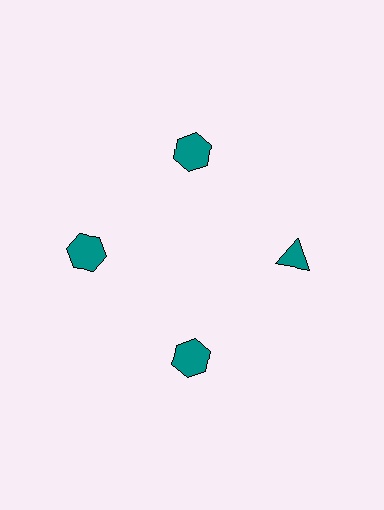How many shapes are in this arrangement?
There are 4 shapes arranged in a ring pattern.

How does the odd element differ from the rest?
It has a different shape: triangle instead of hexagon.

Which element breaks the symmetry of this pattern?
The teal triangle at roughly the 3 o'clock position breaks the symmetry. All other shapes are teal hexagons.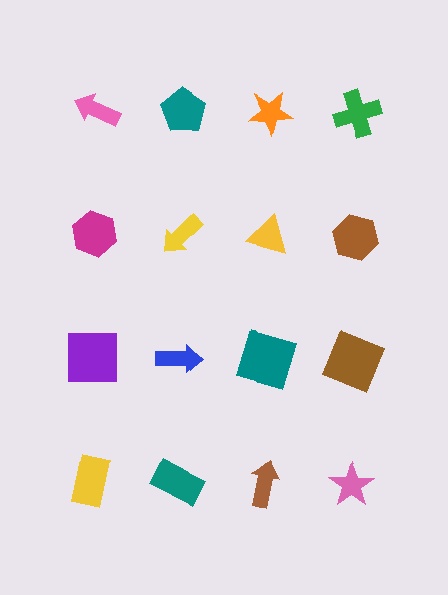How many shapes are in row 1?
4 shapes.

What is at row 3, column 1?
A purple square.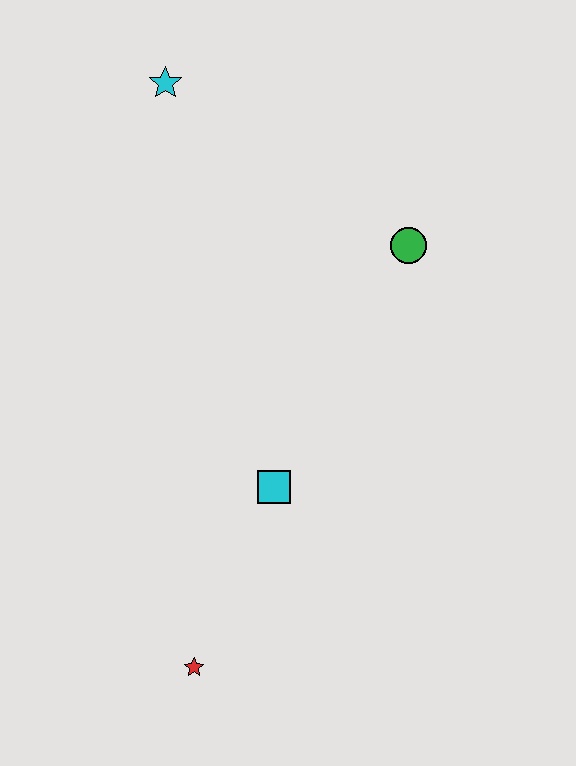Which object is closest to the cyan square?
The red star is closest to the cyan square.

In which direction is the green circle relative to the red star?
The green circle is above the red star.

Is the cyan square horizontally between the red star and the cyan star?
No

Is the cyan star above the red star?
Yes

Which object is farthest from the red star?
The cyan star is farthest from the red star.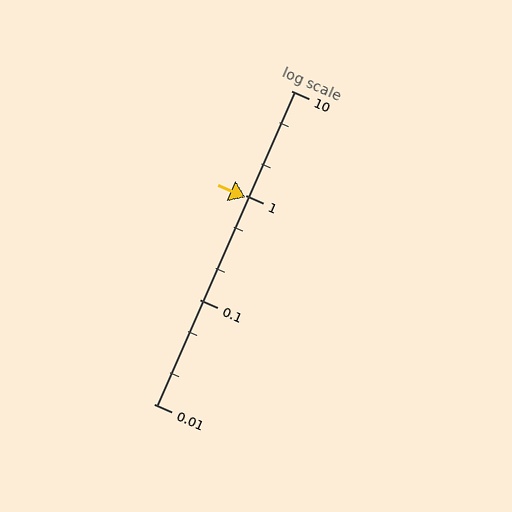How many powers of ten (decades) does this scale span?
The scale spans 3 decades, from 0.01 to 10.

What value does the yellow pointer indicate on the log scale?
The pointer indicates approximately 0.96.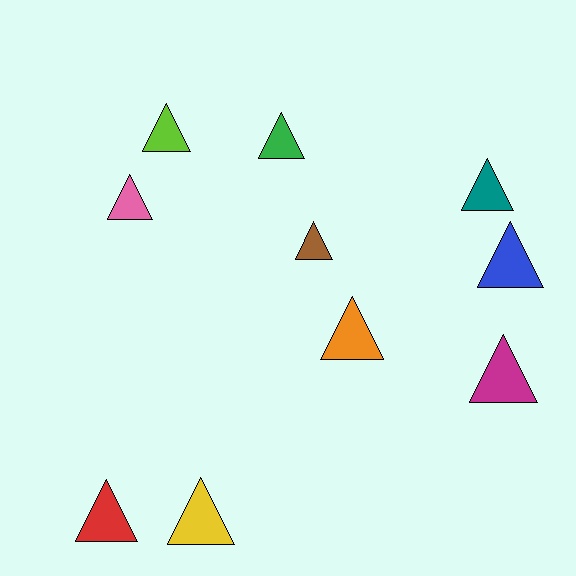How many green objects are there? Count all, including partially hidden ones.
There is 1 green object.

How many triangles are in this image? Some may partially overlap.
There are 10 triangles.